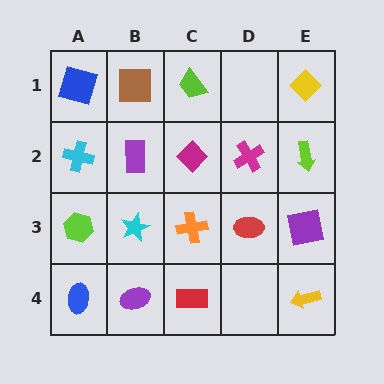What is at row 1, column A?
A blue square.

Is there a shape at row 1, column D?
No, that cell is empty.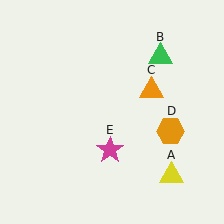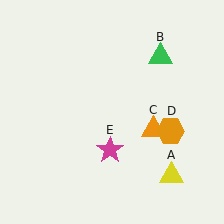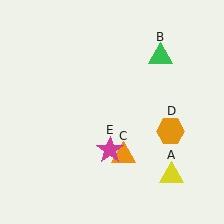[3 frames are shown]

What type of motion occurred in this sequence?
The orange triangle (object C) rotated clockwise around the center of the scene.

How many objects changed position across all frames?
1 object changed position: orange triangle (object C).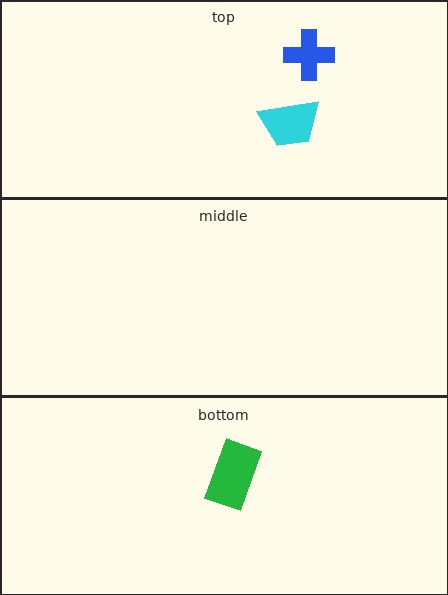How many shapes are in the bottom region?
1.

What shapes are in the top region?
The blue cross, the cyan trapezoid.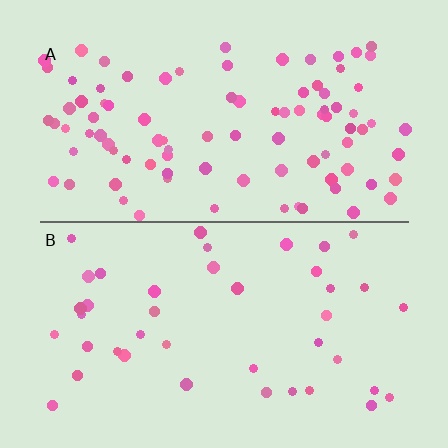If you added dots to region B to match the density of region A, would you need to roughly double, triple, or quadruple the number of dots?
Approximately double.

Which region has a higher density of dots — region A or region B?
A (the top).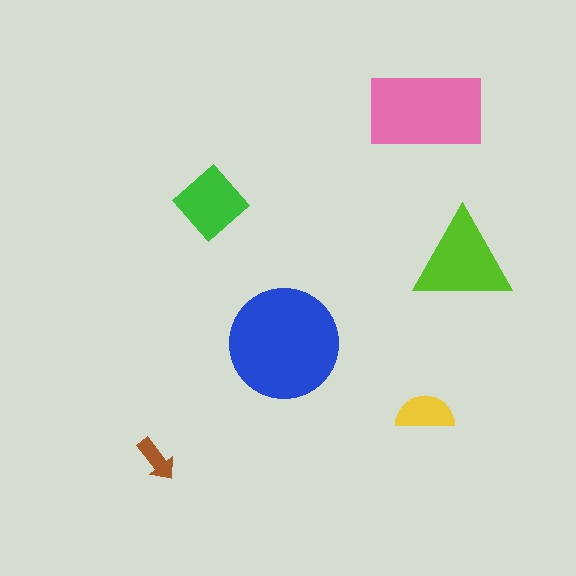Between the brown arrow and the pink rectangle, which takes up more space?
The pink rectangle.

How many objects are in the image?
There are 6 objects in the image.